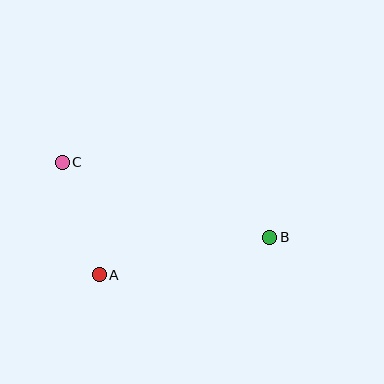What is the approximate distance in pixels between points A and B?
The distance between A and B is approximately 174 pixels.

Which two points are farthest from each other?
Points B and C are farthest from each other.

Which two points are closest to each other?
Points A and C are closest to each other.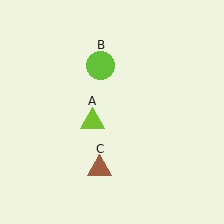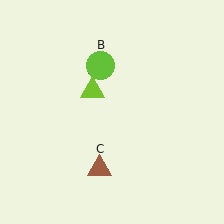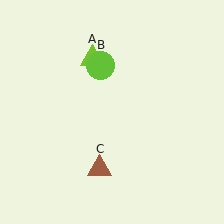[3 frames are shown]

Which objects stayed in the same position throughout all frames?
Lime circle (object B) and brown triangle (object C) remained stationary.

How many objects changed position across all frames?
1 object changed position: lime triangle (object A).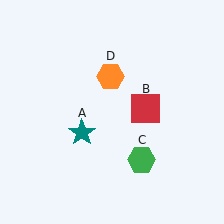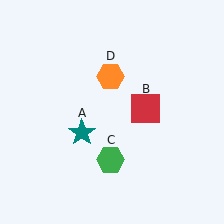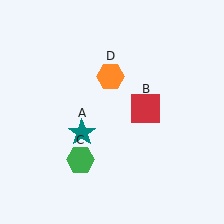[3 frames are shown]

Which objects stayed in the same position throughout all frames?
Teal star (object A) and red square (object B) and orange hexagon (object D) remained stationary.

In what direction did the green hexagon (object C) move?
The green hexagon (object C) moved left.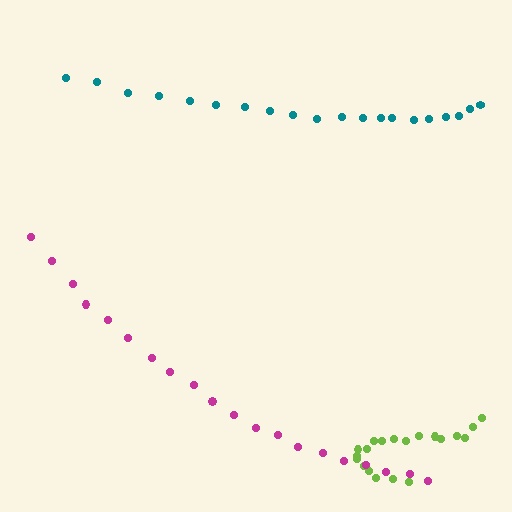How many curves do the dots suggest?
There are 3 distinct paths.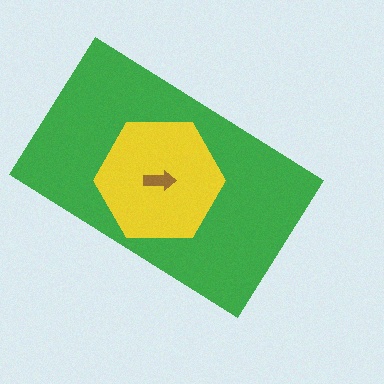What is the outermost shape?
The green rectangle.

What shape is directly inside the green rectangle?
The yellow hexagon.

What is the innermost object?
The brown arrow.